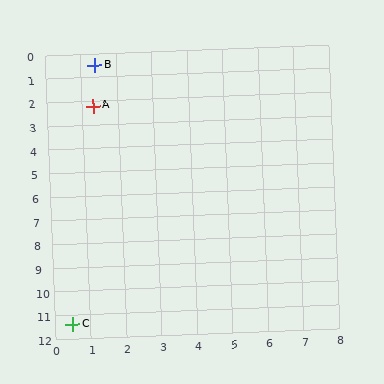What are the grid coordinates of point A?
Point A is at approximately (1.3, 2.2).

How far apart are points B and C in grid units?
Points B and C are about 10.9 grid units apart.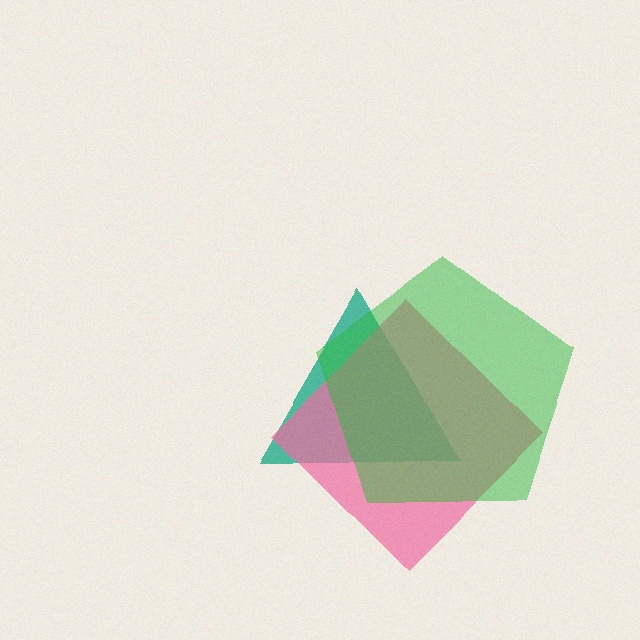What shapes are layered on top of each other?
The layered shapes are: a teal triangle, a pink diamond, a green pentagon.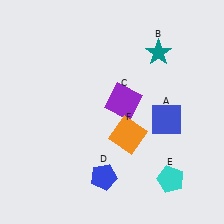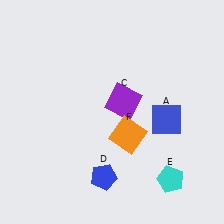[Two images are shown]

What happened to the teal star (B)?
The teal star (B) was removed in Image 2. It was in the top-right area of Image 1.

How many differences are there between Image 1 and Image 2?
There is 1 difference between the two images.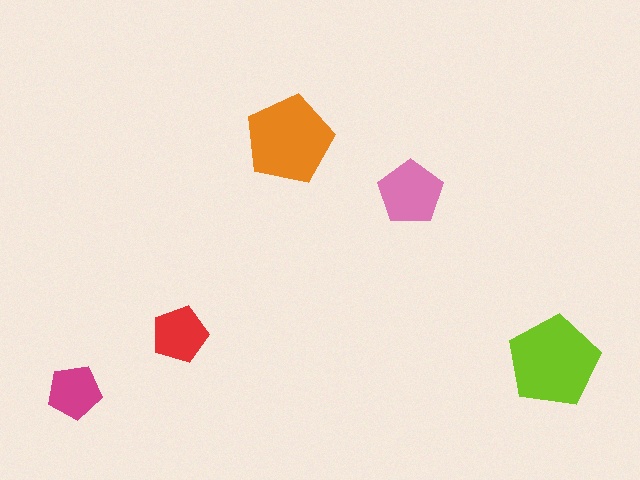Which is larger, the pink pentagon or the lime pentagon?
The lime one.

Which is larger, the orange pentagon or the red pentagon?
The orange one.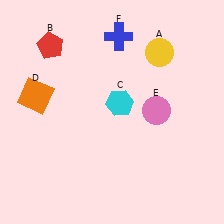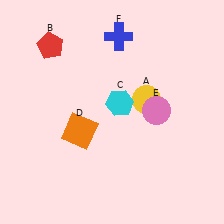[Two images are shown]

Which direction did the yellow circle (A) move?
The yellow circle (A) moved down.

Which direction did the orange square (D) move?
The orange square (D) moved right.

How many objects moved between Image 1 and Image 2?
2 objects moved between the two images.